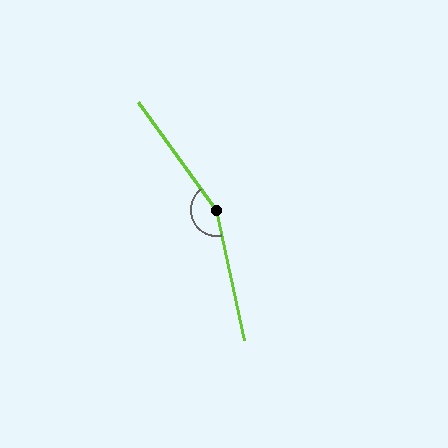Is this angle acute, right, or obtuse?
It is obtuse.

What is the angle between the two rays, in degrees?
Approximately 156 degrees.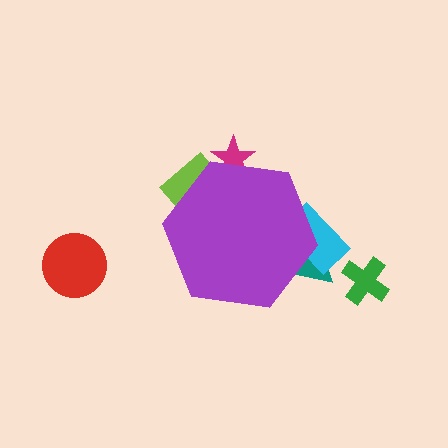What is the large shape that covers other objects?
A purple hexagon.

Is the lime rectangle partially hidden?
Yes, the lime rectangle is partially hidden behind the purple hexagon.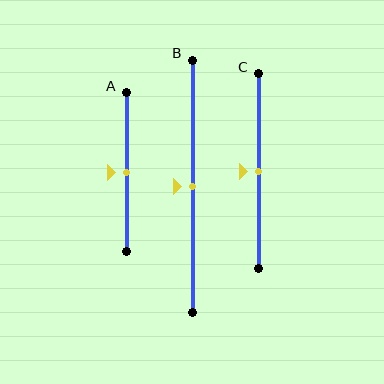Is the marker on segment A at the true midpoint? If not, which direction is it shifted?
Yes, the marker on segment A is at the true midpoint.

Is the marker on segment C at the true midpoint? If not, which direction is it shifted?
Yes, the marker on segment C is at the true midpoint.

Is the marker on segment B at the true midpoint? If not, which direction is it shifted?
Yes, the marker on segment B is at the true midpoint.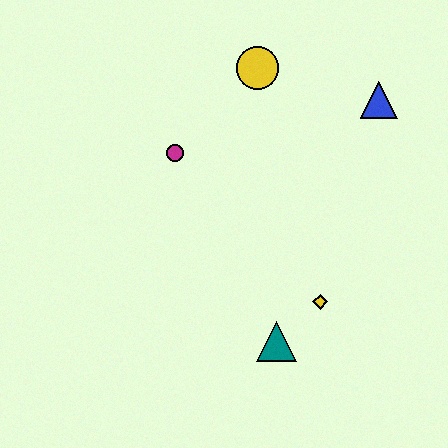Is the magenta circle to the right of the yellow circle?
No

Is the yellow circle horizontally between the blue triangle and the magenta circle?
Yes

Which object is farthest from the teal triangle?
The yellow circle is farthest from the teal triangle.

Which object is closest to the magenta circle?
The yellow circle is closest to the magenta circle.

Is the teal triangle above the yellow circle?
No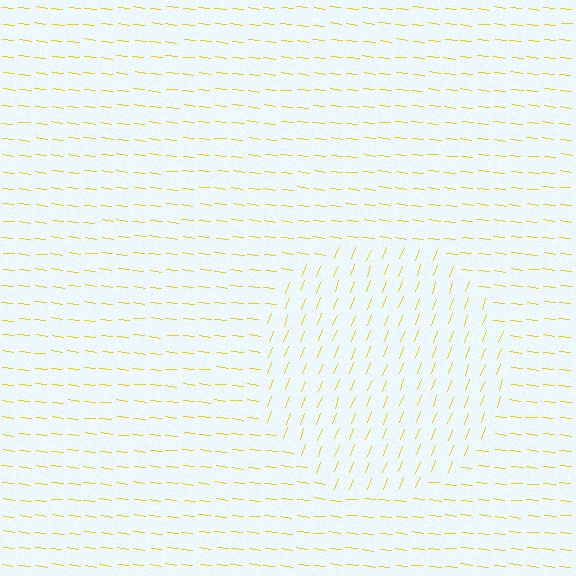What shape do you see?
I see a circle.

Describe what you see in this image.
The image is filled with small yellow line segments. A circle region in the image has lines oriented differently from the surrounding lines, creating a visible texture boundary.